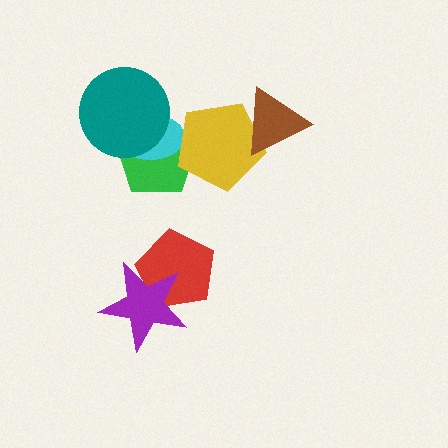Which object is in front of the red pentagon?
The purple star is in front of the red pentagon.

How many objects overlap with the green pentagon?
3 objects overlap with the green pentagon.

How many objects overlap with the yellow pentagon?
3 objects overlap with the yellow pentagon.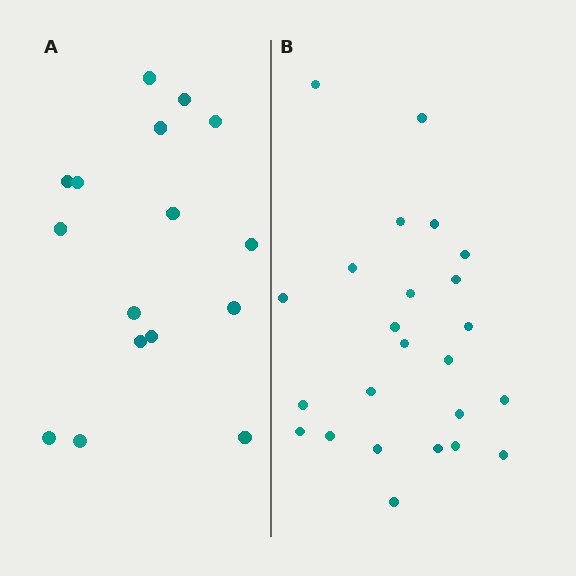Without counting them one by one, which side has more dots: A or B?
Region B (the right region) has more dots.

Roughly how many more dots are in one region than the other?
Region B has roughly 8 or so more dots than region A.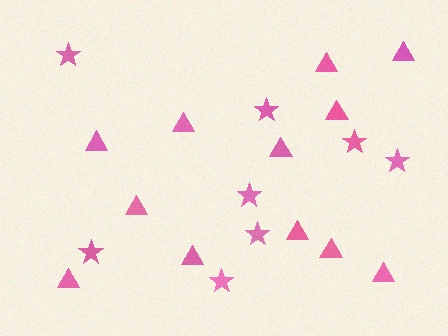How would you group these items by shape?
There are 2 groups: one group of triangles (12) and one group of stars (8).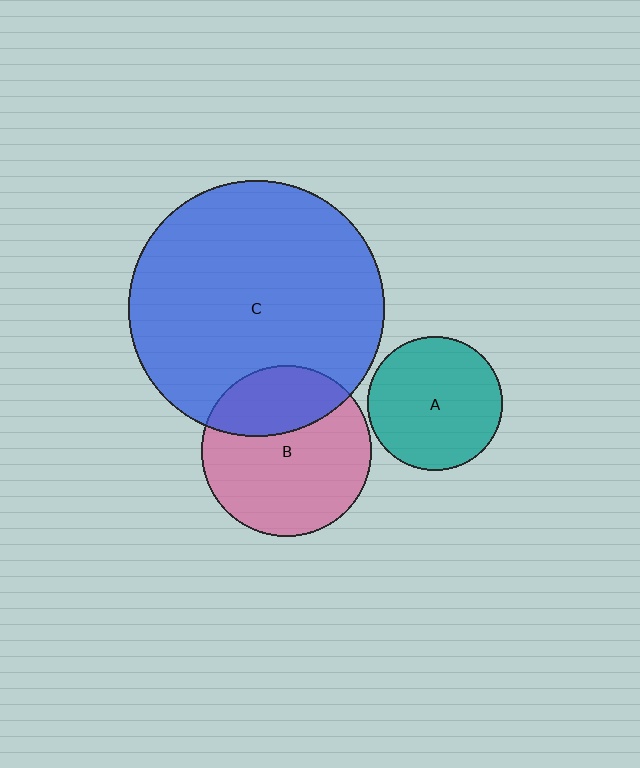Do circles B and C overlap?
Yes.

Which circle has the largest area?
Circle C (blue).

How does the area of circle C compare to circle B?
Approximately 2.3 times.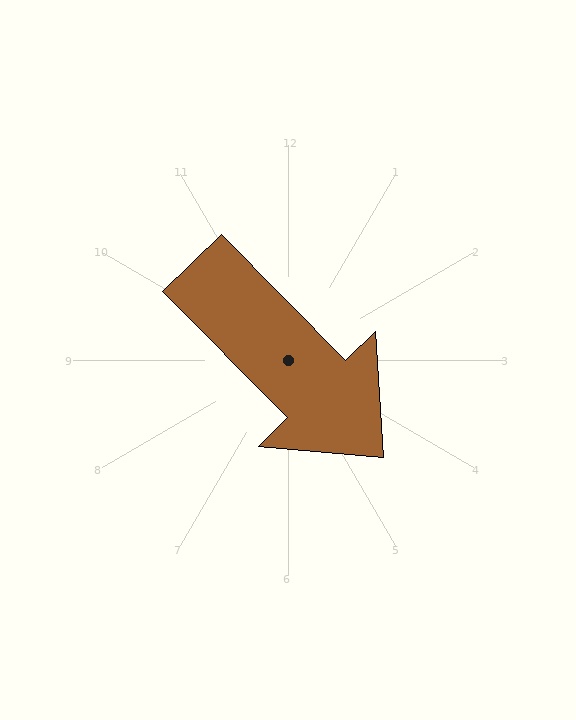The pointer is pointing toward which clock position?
Roughly 5 o'clock.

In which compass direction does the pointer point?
Southeast.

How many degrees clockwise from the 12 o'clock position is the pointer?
Approximately 135 degrees.